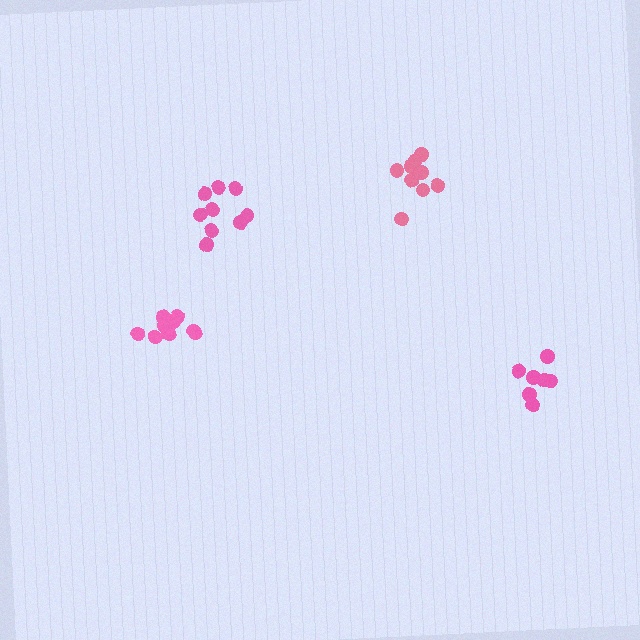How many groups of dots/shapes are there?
There are 4 groups.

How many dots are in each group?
Group 1: 9 dots, Group 2: 9 dots, Group 3: 9 dots, Group 4: 7 dots (34 total).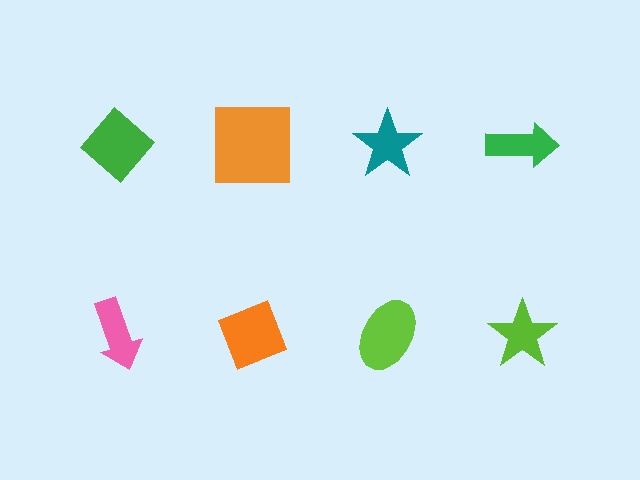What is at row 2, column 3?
A lime ellipse.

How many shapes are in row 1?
4 shapes.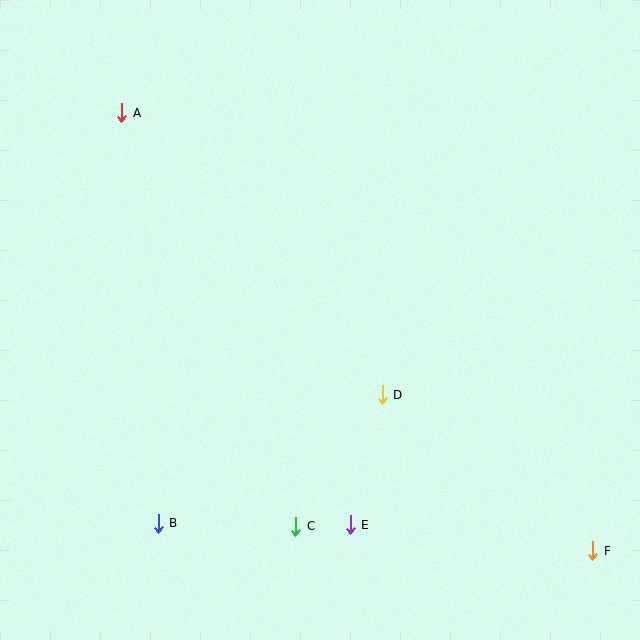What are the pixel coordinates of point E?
Point E is at (350, 525).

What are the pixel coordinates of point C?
Point C is at (296, 526).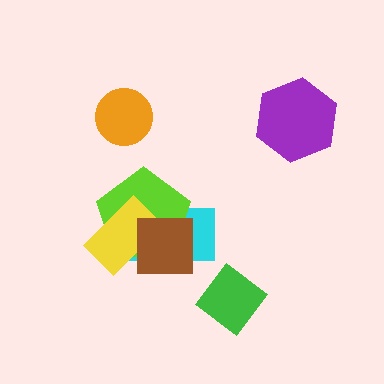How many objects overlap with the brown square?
3 objects overlap with the brown square.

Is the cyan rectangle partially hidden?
Yes, it is partially covered by another shape.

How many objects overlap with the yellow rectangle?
3 objects overlap with the yellow rectangle.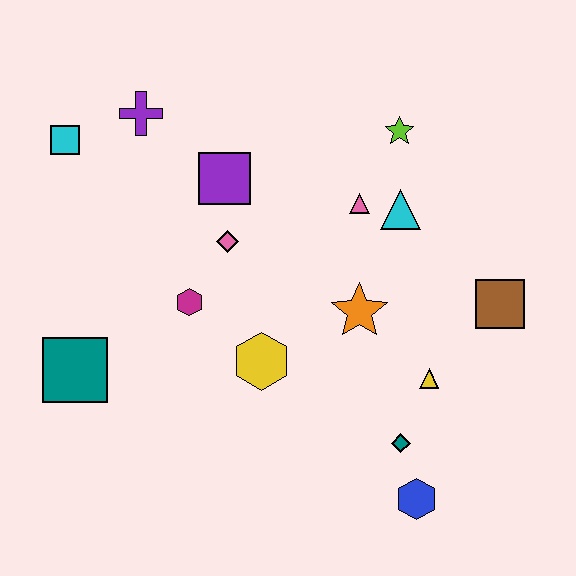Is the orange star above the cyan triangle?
No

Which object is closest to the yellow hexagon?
The magenta hexagon is closest to the yellow hexagon.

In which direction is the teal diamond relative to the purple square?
The teal diamond is below the purple square.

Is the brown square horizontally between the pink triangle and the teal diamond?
No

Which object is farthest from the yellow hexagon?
The cyan square is farthest from the yellow hexagon.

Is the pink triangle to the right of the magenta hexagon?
Yes